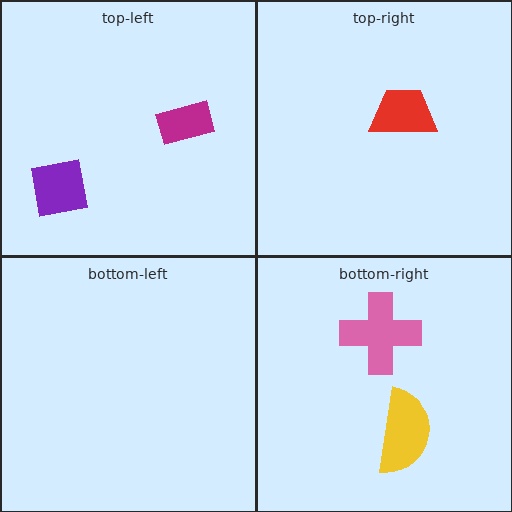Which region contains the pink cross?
The bottom-right region.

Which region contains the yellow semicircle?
The bottom-right region.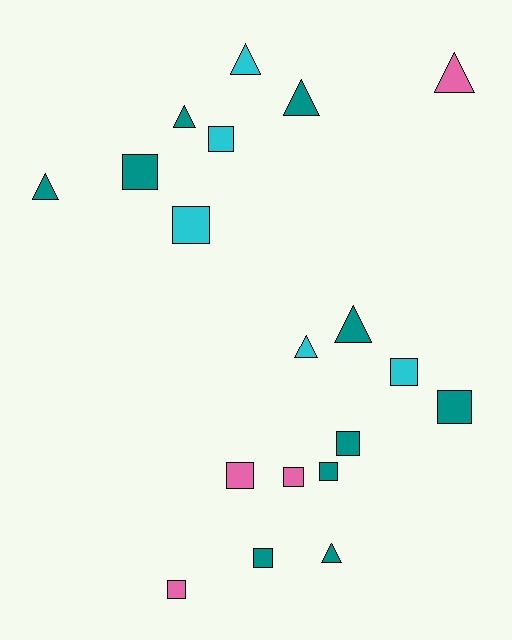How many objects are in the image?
There are 19 objects.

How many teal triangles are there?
There are 5 teal triangles.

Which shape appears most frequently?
Square, with 11 objects.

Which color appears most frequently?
Teal, with 10 objects.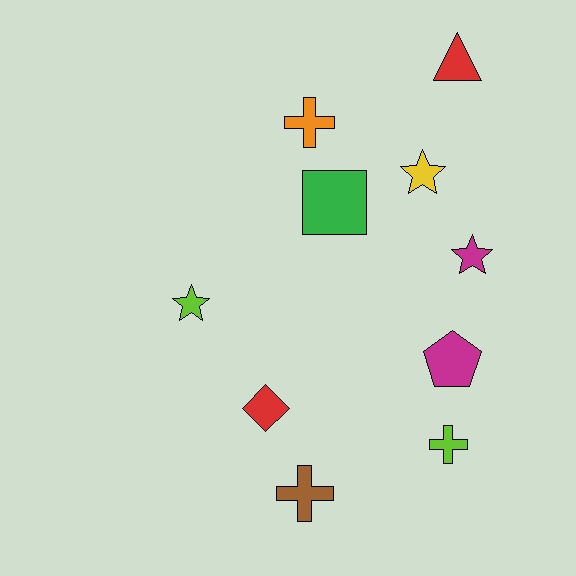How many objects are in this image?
There are 10 objects.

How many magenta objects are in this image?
There are 2 magenta objects.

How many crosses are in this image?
There are 3 crosses.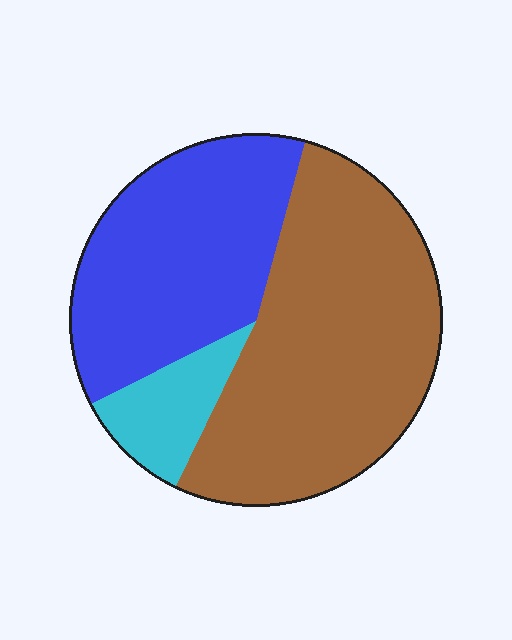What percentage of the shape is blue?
Blue takes up about three eighths (3/8) of the shape.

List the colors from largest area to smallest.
From largest to smallest: brown, blue, cyan.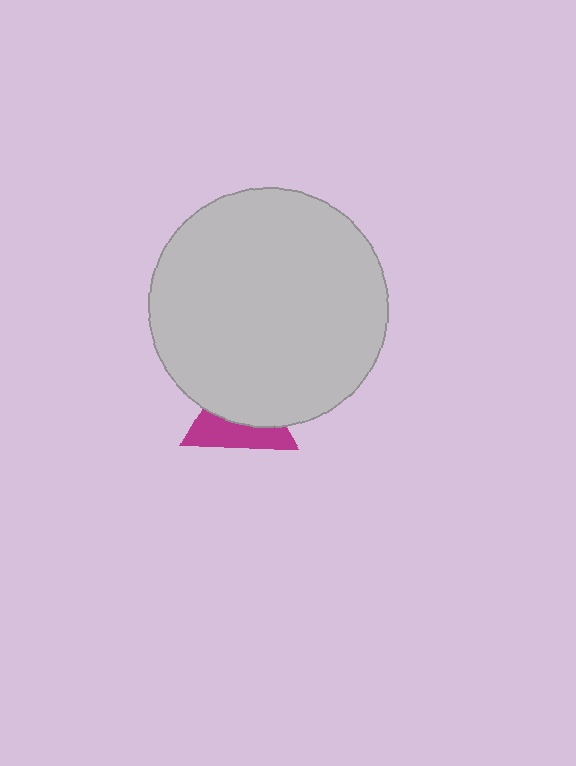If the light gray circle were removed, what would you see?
You would see the complete magenta triangle.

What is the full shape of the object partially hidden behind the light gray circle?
The partially hidden object is a magenta triangle.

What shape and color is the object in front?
The object in front is a light gray circle.